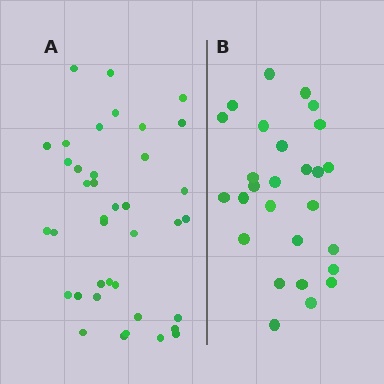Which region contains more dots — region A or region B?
Region A (the left region) has more dots.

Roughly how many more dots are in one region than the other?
Region A has roughly 12 or so more dots than region B.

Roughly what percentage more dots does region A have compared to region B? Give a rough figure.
About 45% more.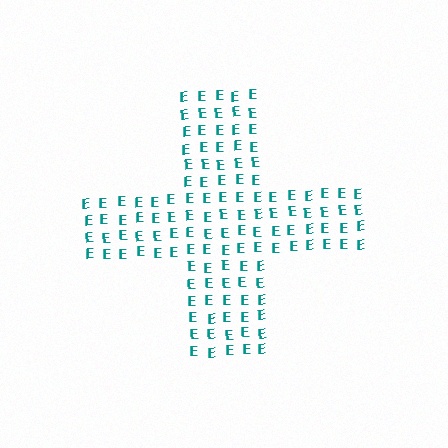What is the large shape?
The large shape is a cross.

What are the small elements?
The small elements are letter E's.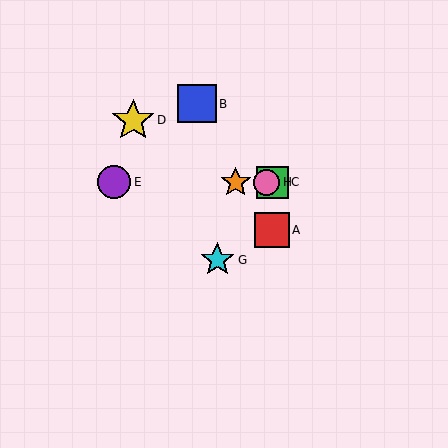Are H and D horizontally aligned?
No, H is at y≈182 and D is at y≈120.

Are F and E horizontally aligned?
Yes, both are at y≈182.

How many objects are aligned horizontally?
4 objects (C, E, F, H) are aligned horizontally.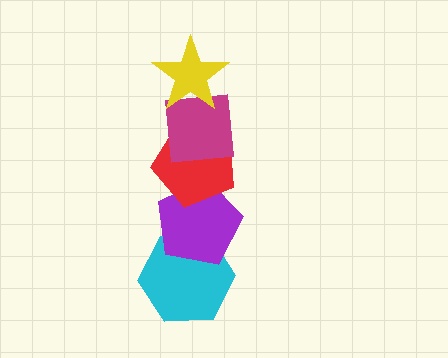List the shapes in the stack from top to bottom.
From top to bottom: the yellow star, the magenta square, the red pentagon, the purple pentagon, the cyan hexagon.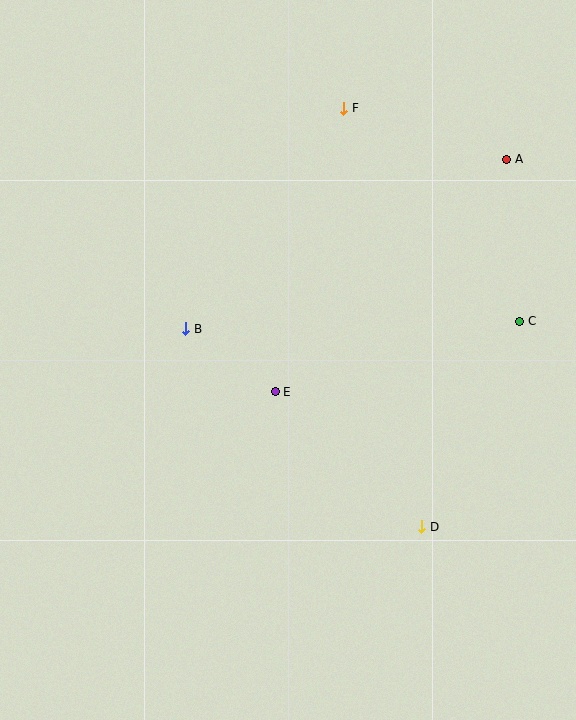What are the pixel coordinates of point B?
Point B is at (186, 329).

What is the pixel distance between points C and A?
The distance between C and A is 163 pixels.